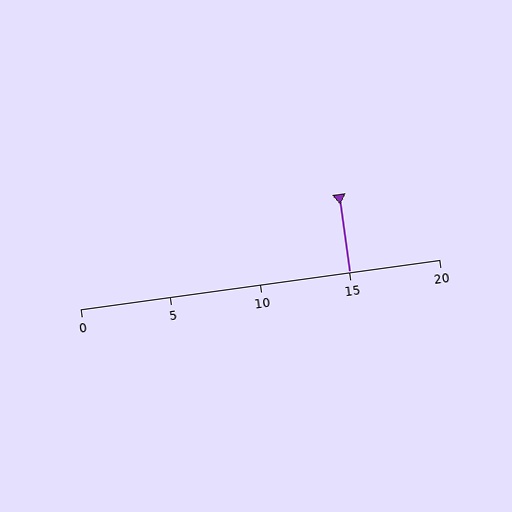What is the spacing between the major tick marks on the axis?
The major ticks are spaced 5 apart.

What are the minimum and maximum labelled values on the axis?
The axis runs from 0 to 20.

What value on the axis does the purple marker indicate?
The marker indicates approximately 15.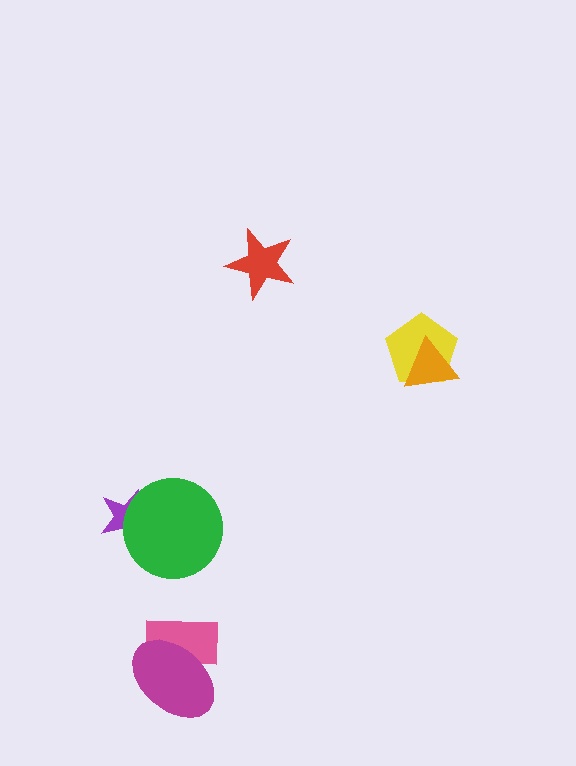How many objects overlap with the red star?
0 objects overlap with the red star.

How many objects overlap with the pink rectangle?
1 object overlaps with the pink rectangle.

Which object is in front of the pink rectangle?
The magenta ellipse is in front of the pink rectangle.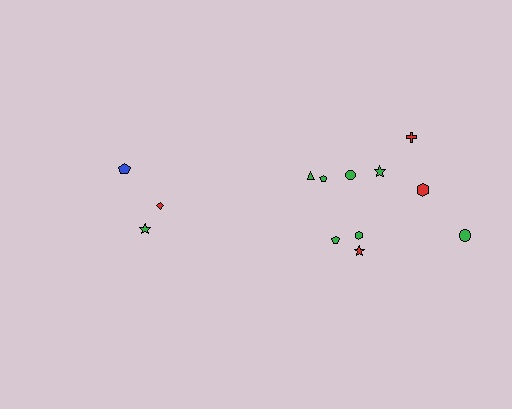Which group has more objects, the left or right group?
The right group.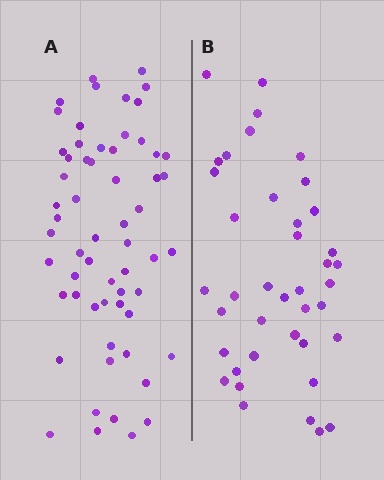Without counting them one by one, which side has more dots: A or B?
Region A (the left region) has more dots.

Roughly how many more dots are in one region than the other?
Region A has approximately 20 more dots than region B.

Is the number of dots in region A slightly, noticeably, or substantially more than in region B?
Region A has substantially more. The ratio is roughly 1.5 to 1.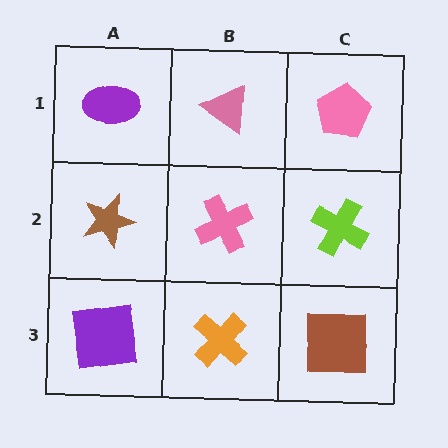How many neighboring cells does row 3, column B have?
3.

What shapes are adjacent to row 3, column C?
A lime cross (row 2, column C), an orange cross (row 3, column B).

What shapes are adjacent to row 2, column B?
A pink triangle (row 1, column B), an orange cross (row 3, column B), a brown star (row 2, column A), a lime cross (row 2, column C).